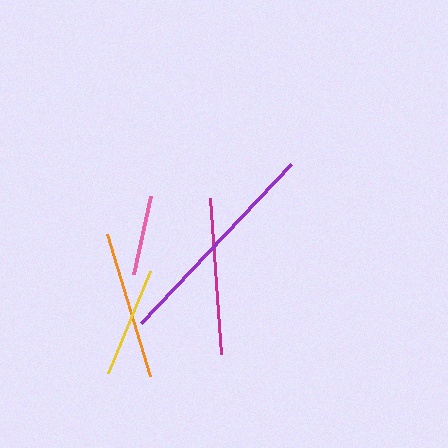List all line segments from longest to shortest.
From longest to shortest: purple, magenta, orange, yellow, pink.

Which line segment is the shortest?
The pink line is the shortest at approximately 80 pixels.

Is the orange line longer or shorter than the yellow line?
The orange line is longer than the yellow line.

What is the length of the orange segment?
The orange segment is approximately 149 pixels long.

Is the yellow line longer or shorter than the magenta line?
The magenta line is longer than the yellow line.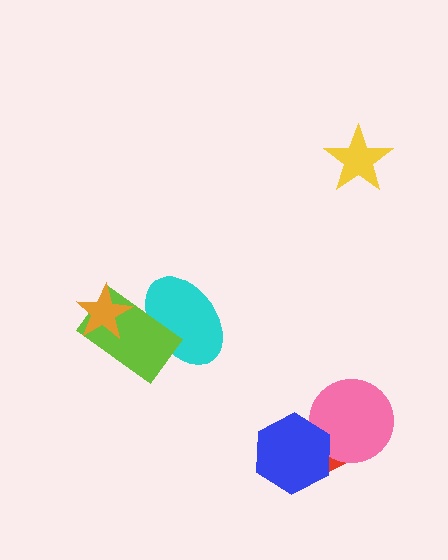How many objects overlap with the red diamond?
2 objects overlap with the red diamond.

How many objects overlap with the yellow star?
0 objects overlap with the yellow star.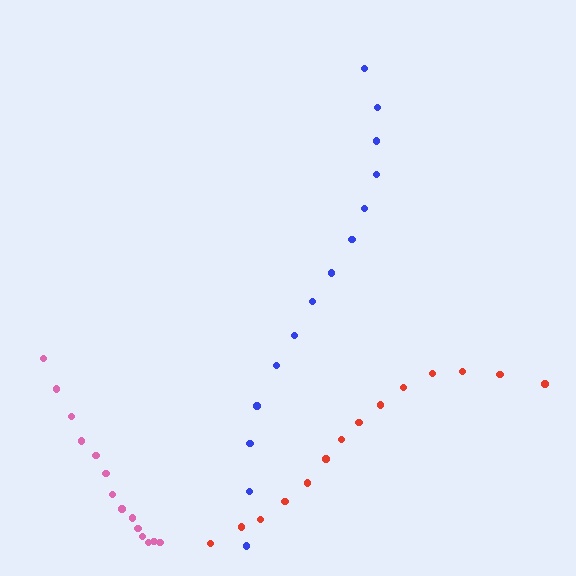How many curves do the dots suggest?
There are 3 distinct paths.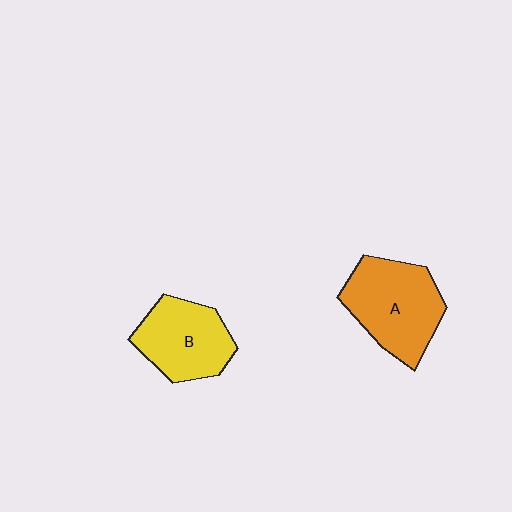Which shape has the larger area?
Shape A (orange).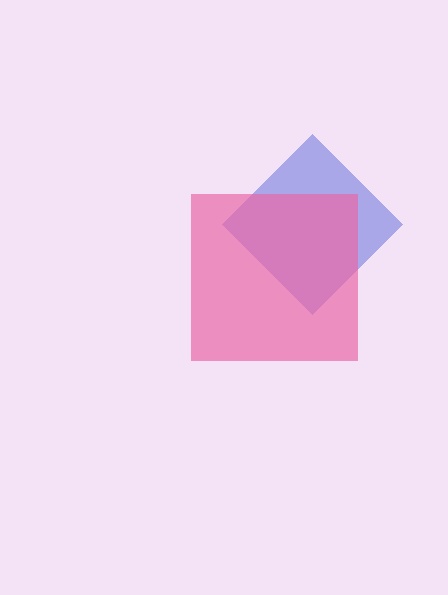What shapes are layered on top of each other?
The layered shapes are: a blue diamond, a pink square.